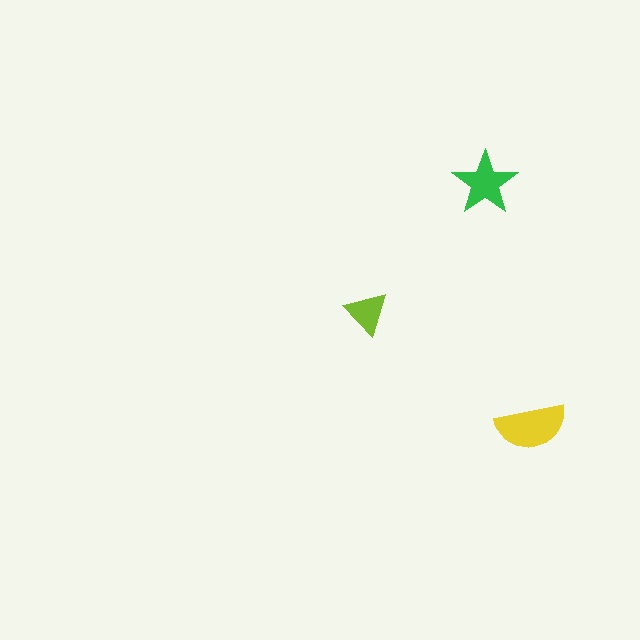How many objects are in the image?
There are 3 objects in the image.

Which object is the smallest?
The lime triangle.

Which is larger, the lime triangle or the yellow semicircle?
The yellow semicircle.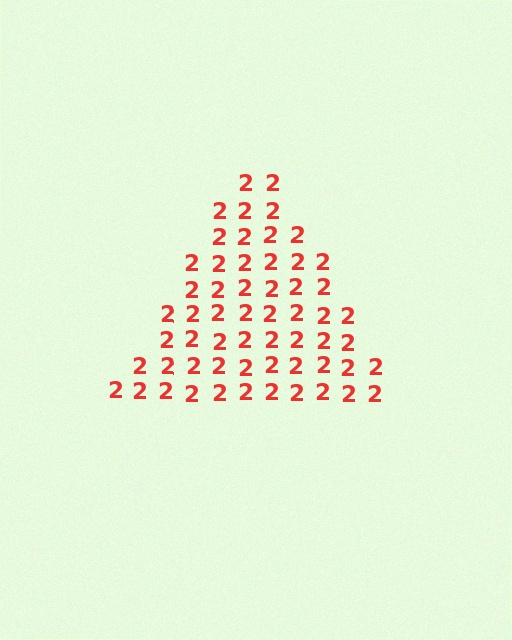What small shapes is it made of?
It is made of small digit 2's.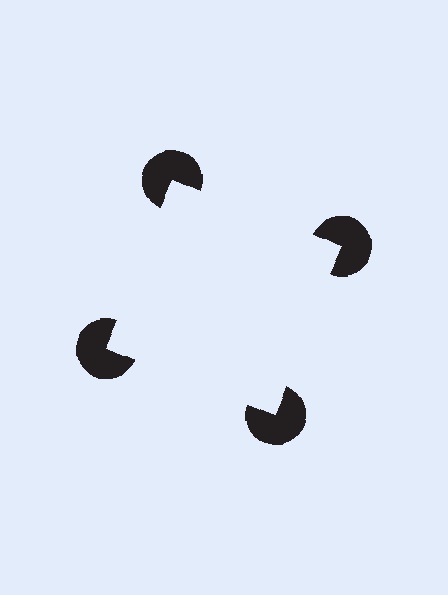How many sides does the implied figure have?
4 sides.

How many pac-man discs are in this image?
There are 4 — one at each vertex of the illusory square.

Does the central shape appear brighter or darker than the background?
It typically appears slightly brighter than the background, even though no actual brightness change is drawn.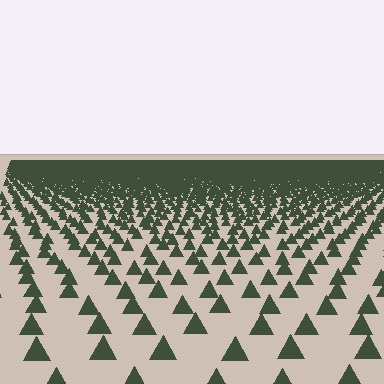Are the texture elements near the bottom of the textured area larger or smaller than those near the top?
Larger. Near the bottom, elements are closer to the viewer and appear at a bigger on-screen size.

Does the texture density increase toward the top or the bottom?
Density increases toward the top.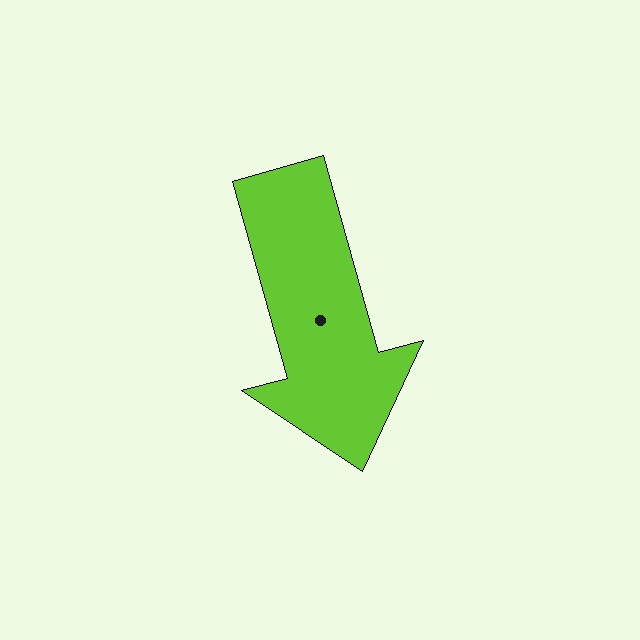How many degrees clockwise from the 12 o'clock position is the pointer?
Approximately 164 degrees.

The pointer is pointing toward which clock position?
Roughly 5 o'clock.